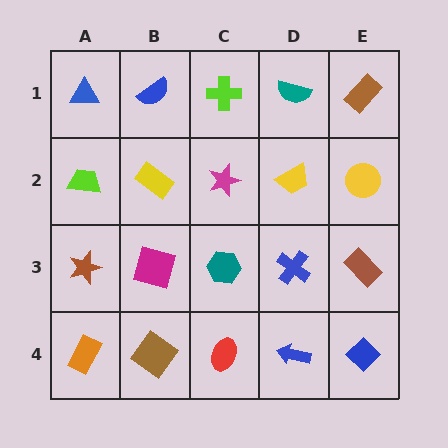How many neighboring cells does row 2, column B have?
4.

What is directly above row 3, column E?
A yellow circle.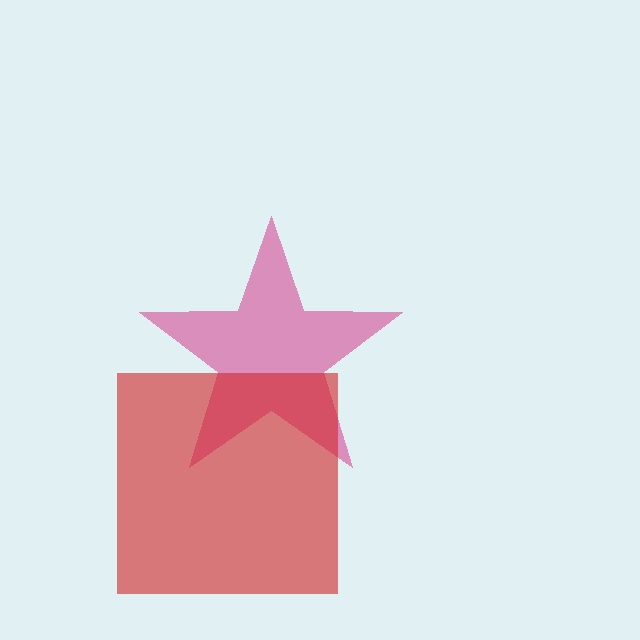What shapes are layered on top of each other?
The layered shapes are: a pink star, a red square.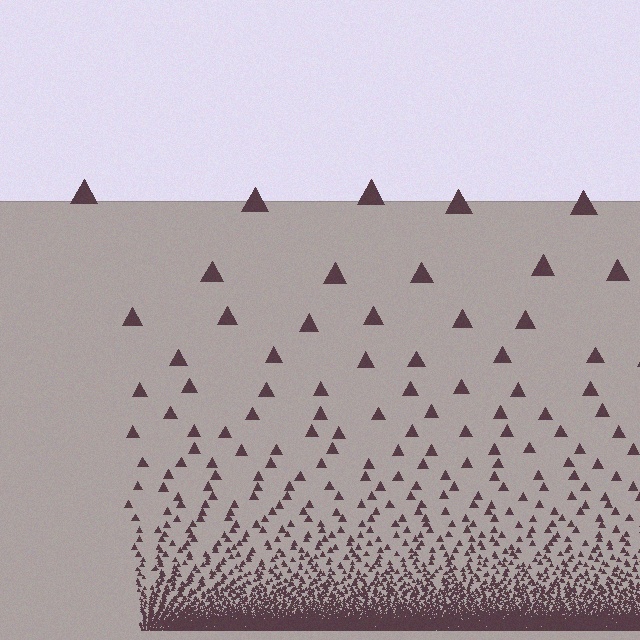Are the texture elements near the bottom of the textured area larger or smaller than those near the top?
Smaller. The gradient is inverted — elements near the bottom are smaller and denser.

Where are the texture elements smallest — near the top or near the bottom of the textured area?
Near the bottom.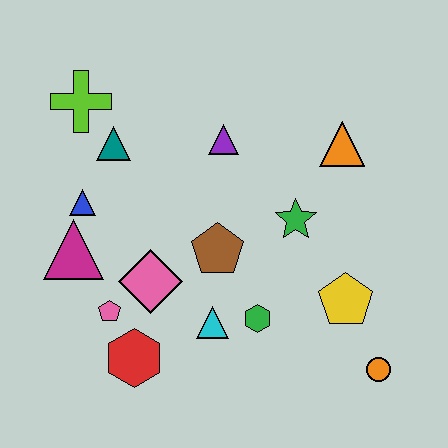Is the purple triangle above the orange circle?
Yes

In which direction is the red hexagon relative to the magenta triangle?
The red hexagon is below the magenta triangle.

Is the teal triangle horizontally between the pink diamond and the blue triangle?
Yes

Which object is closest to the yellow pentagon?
The orange circle is closest to the yellow pentagon.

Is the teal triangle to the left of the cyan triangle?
Yes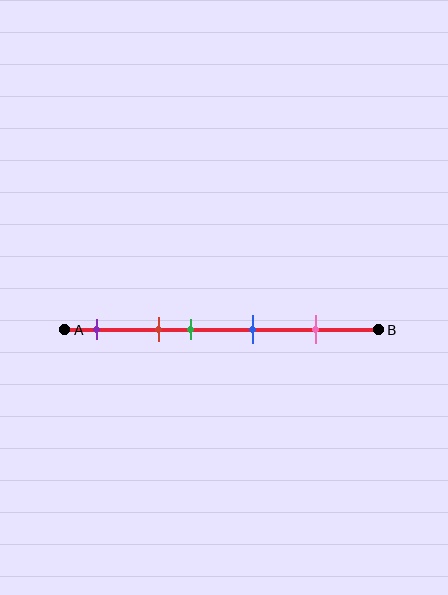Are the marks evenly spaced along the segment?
No, the marks are not evenly spaced.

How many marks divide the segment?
There are 5 marks dividing the segment.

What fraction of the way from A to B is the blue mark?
The blue mark is approximately 60% (0.6) of the way from A to B.